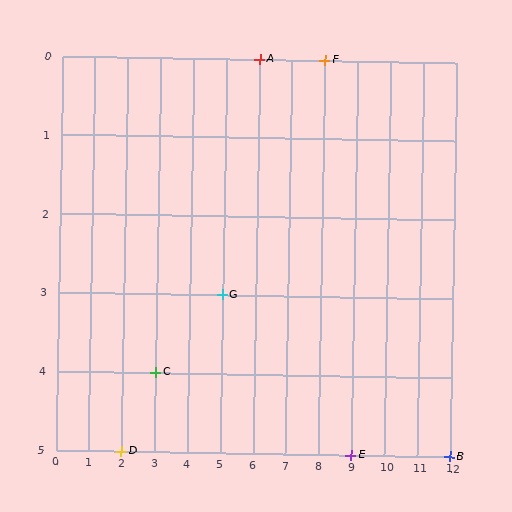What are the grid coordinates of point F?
Point F is at grid coordinates (8, 0).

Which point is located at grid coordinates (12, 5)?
Point B is at (12, 5).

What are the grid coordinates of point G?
Point G is at grid coordinates (5, 3).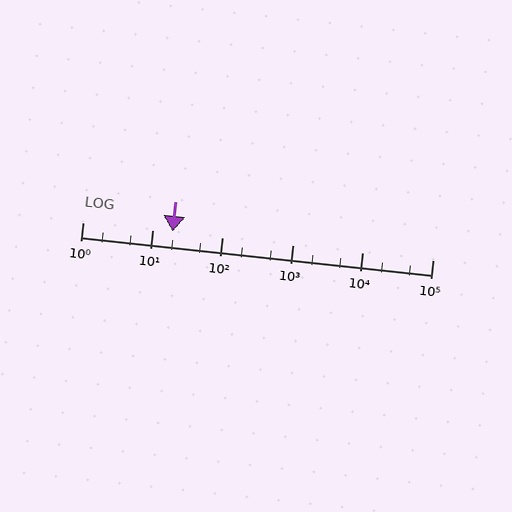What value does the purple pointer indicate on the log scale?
The pointer indicates approximately 19.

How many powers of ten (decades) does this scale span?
The scale spans 5 decades, from 1 to 100000.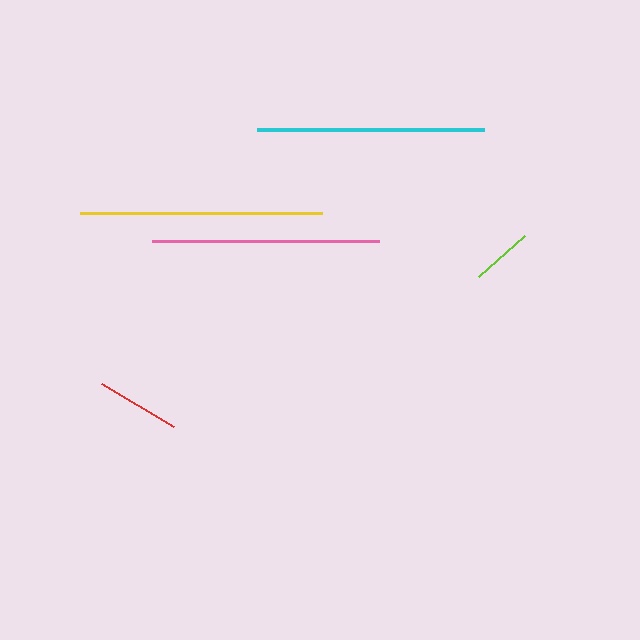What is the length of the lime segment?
The lime segment is approximately 62 pixels long.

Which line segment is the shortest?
The lime line is the shortest at approximately 62 pixels.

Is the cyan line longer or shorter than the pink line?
The pink line is longer than the cyan line.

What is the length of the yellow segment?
The yellow segment is approximately 242 pixels long.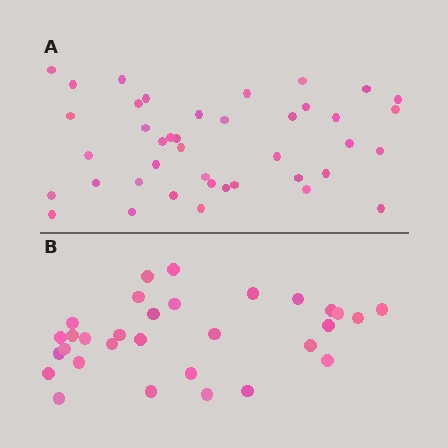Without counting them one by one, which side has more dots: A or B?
Region A (the top region) has more dots.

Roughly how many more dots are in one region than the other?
Region A has roughly 10 or so more dots than region B.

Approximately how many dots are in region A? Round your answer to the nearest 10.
About 40 dots. (The exact count is 41, which rounds to 40.)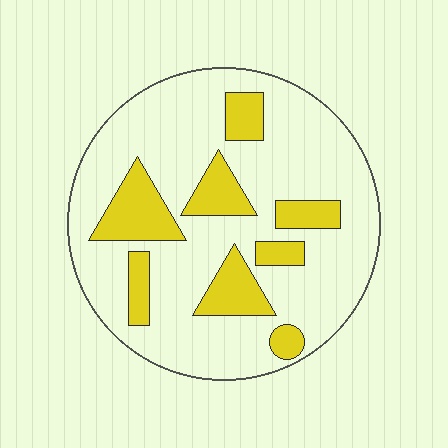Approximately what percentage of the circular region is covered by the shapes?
Approximately 25%.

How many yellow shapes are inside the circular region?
8.